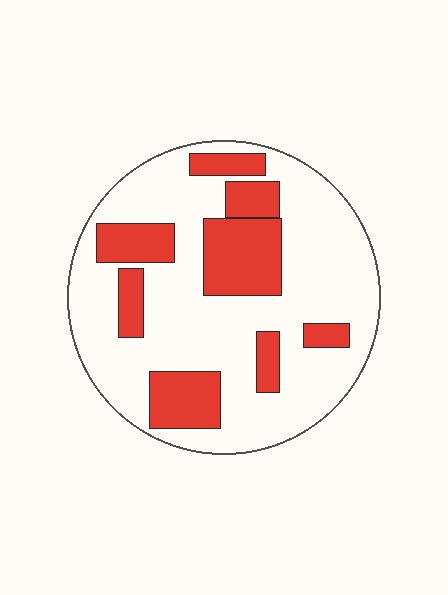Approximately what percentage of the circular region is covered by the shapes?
Approximately 30%.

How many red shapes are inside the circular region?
8.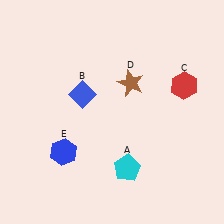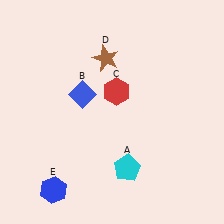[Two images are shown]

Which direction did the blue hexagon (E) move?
The blue hexagon (E) moved down.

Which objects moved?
The objects that moved are: the red hexagon (C), the brown star (D), the blue hexagon (E).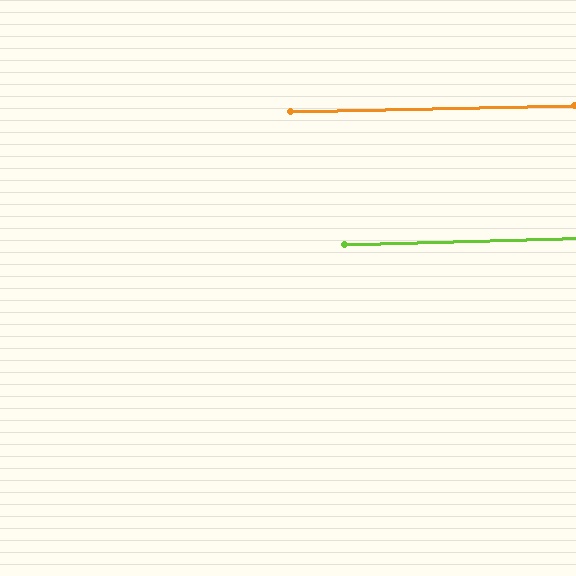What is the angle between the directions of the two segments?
Approximately 1 degree.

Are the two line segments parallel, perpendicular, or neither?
Parallel — their directions differ by only 0.5°.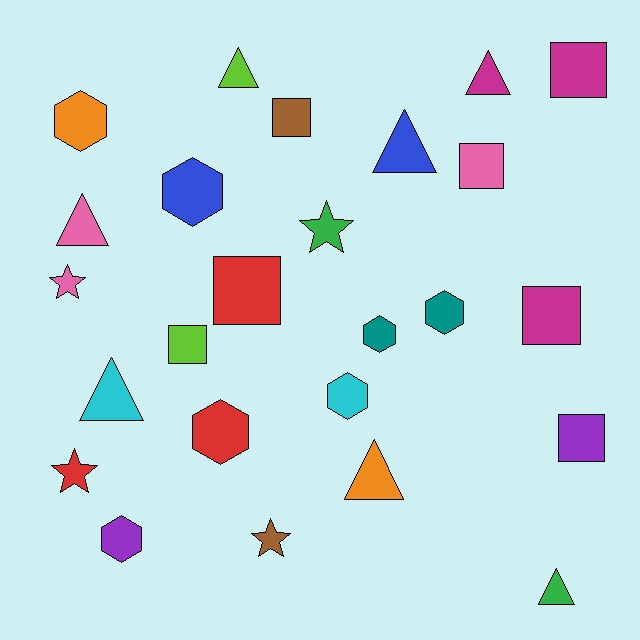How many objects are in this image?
There are 25 objects.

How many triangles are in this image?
There are 7 triangles.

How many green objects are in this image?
There are 2 green objects.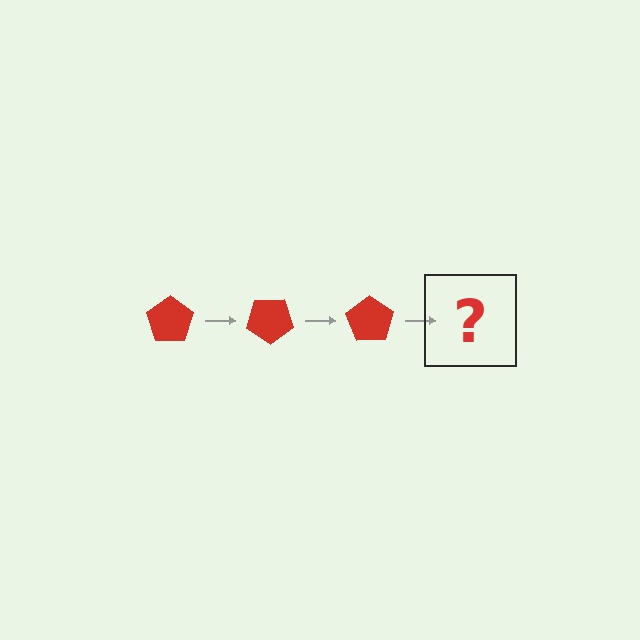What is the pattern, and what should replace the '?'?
The pattern is that the pentagon rotates 35 degrees each step. The '?' should be a red pentagon rotated 105 degrees.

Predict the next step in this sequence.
The next step is a red pentagon rotated 105 degrees.